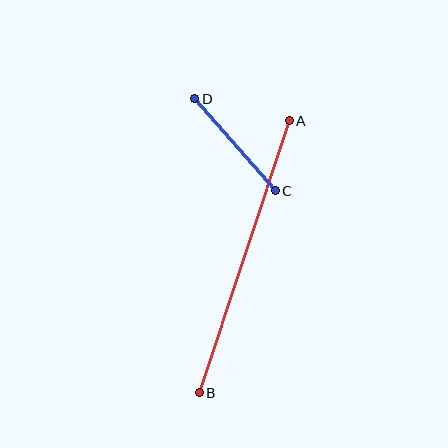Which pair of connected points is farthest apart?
Points A and B are farthest apart.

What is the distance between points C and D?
The distance is approximately 122 pixels.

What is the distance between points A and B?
The distance is approximately 287 pixels.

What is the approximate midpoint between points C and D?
The midpoint is at approximately (235, 145) pixels.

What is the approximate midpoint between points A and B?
The midpoint is at approximately (244, 257) pixels.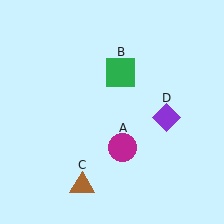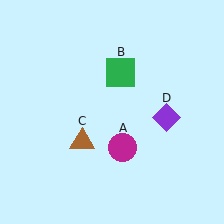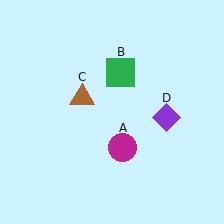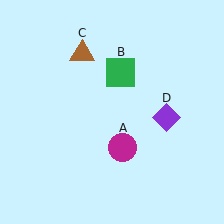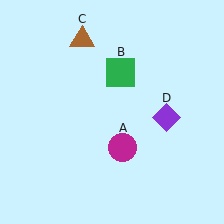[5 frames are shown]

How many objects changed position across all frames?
1 object changed position: brown triangle (object C).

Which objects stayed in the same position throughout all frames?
Magenta circle (object A) and green square (object B) and purple diamond (object D) remained stationary.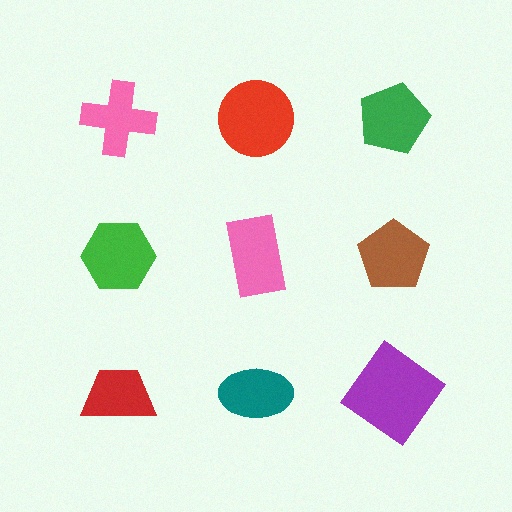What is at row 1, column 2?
A red circle.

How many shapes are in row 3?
3 shapes.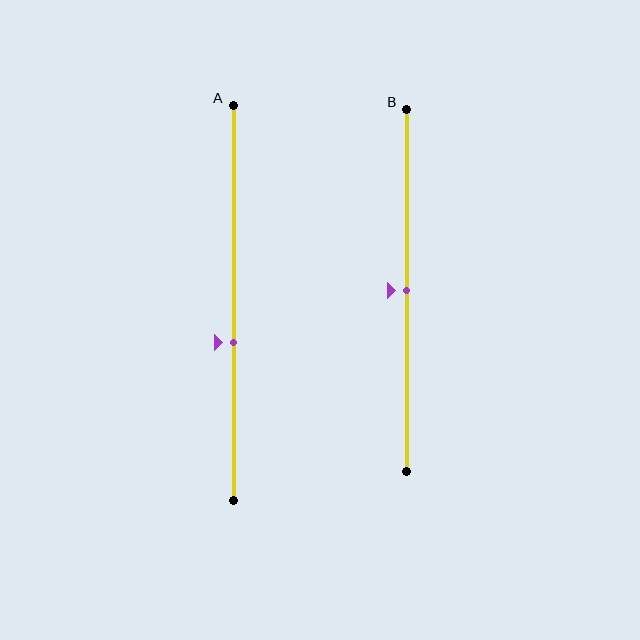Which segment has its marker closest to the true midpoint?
Segment B has its marker closest to the true midpoint.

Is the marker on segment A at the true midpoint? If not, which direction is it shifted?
No, the marker on segment A is shifted downward by about 10% of the segment length.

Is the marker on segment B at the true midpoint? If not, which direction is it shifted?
Yes, the marker on segment B is at the true midpoint.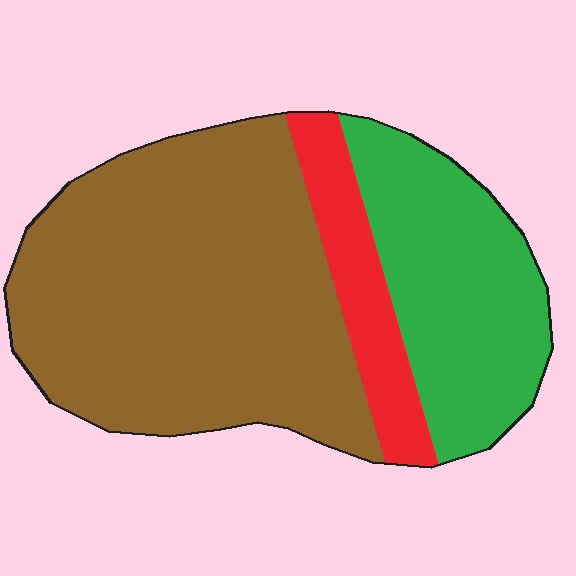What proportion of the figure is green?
Green takes up between a quarter and a half of the figure.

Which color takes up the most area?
Brown, at roughly 60%.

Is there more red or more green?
Green.